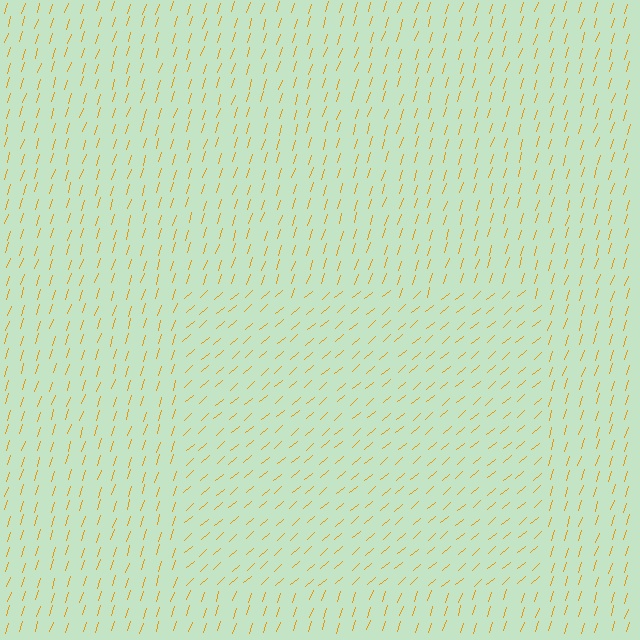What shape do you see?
I see a rectangle.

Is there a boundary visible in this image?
Yes, there is a texture boundary formed by a change in line orientation.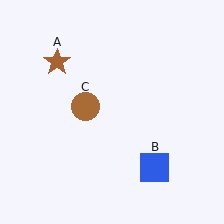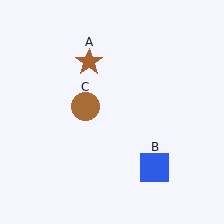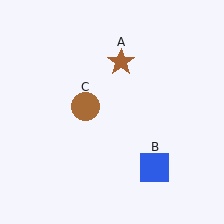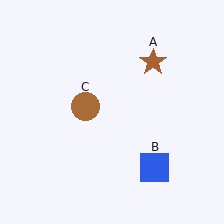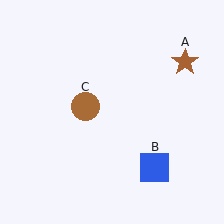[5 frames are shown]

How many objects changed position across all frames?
1 object changed position: brown star (object A).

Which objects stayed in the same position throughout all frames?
Blue square (object B) and brown circle (object C) remained stationary.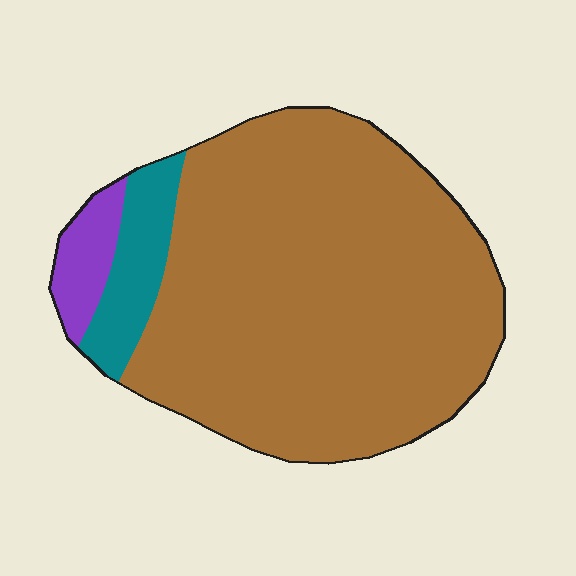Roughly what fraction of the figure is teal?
Teal takes up about one tenth (1/10) of the figure.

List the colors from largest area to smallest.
From largest to smallest: brown, teal, purple.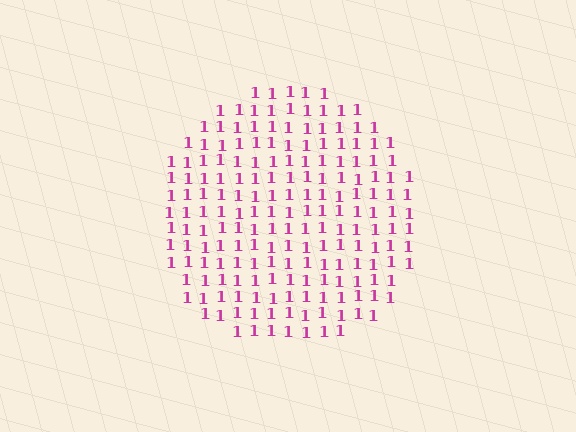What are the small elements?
The small elements are digit 1's.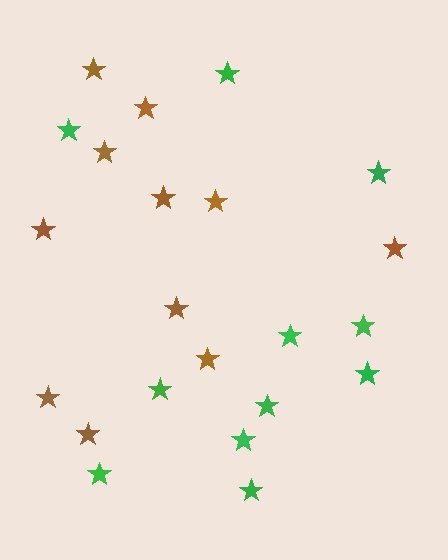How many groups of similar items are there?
There are 2 groups: one group of brown stars (11) and one group of green stars (11).